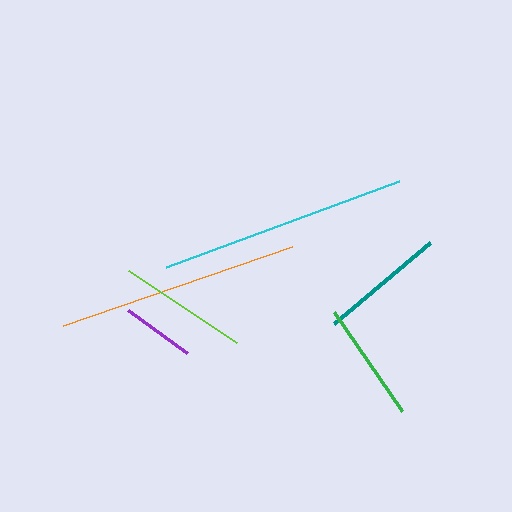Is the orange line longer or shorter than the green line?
The orange line is longer than the green line.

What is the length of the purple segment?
The purple segment is approximately 74 pixels long.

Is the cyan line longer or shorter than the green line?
The cyan line is longer than the green line.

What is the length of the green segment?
The green segment is approximately 120 pixels long.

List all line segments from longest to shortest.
From longest to shortest: cyan, orange, lime, teal, green, purple.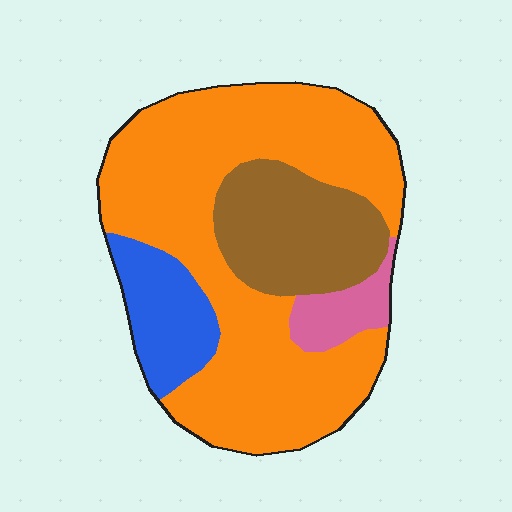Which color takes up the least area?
Pink, at roughly 5%.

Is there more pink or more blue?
Blue.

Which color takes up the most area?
Orange, at roughly 60%.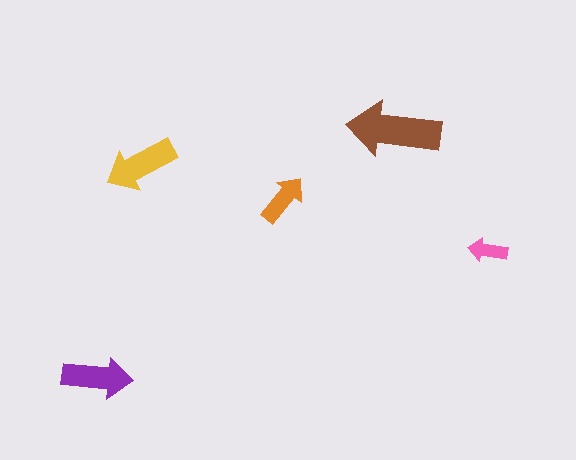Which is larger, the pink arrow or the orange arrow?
The orange one.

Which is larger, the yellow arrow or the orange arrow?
The yellow one.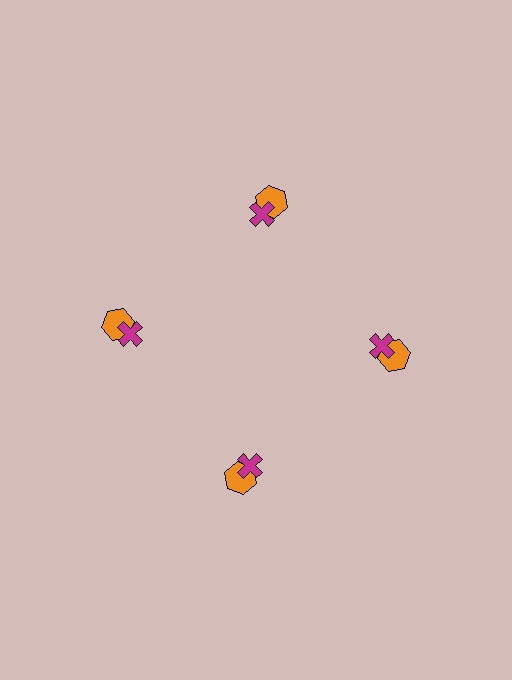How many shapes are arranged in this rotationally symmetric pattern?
There are 8 shapes, arranged in 4 groups of 2.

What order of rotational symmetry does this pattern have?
This pattern has 4-fold rotational symmetry.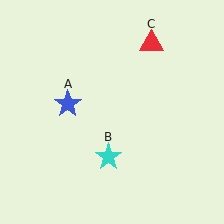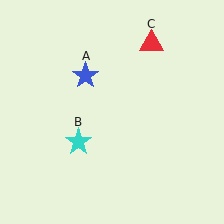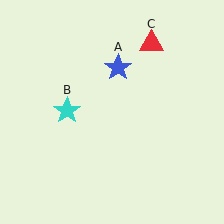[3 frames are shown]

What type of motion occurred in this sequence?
The blue star (object A), cyan star (object B) rotated clockwise around the center of the scene.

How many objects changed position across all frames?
2 objects changed position: blue star (object A), cyan star (object B).